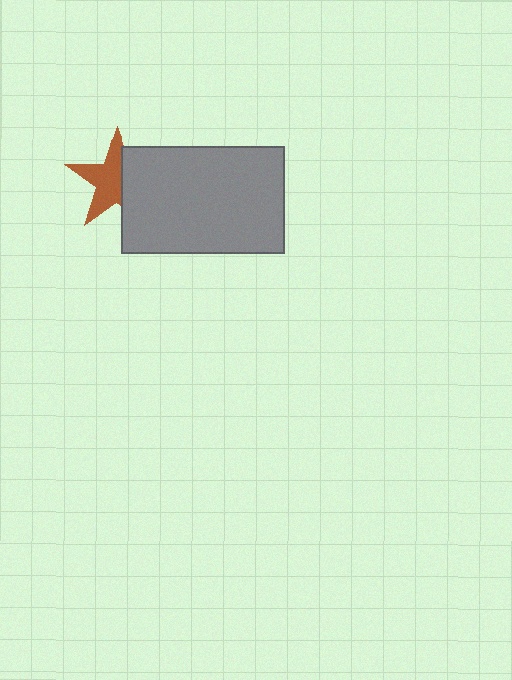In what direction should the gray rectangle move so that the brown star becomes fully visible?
The gray rectangle should move right. That is the shortest direction to clear the overlap and leave the brown star fully visible.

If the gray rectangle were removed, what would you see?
You would see the complete brown star.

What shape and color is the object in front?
The object in front is a gray rectangle.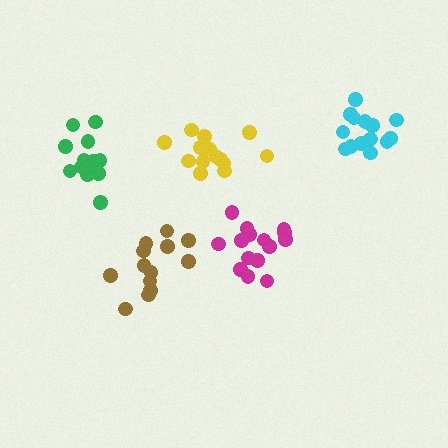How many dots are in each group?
Group 1: 15 dots, Group 2: 15 dots, Group 3: 14 dots, Group 4: 13 dots, Group 5: 13 dots (70 total).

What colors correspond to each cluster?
The clusters are colored: magenta, cyan, yellow, brown, green.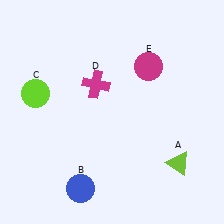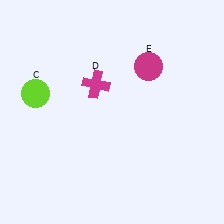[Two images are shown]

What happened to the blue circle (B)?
The blue circle (B) was removed in Image 2. It was in the bottom-left area of Image 1.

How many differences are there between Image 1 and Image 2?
There are 2 differences between the two images.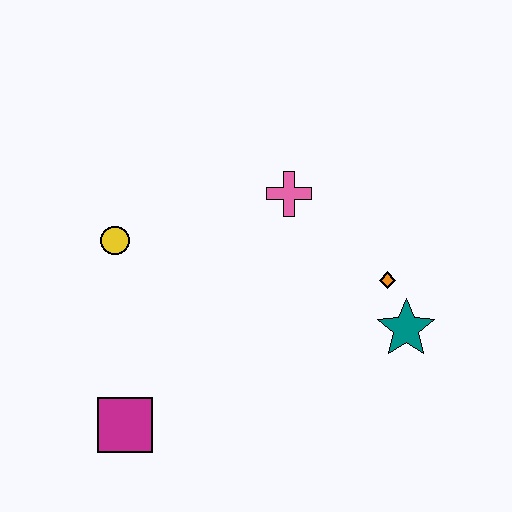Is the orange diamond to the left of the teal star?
Yes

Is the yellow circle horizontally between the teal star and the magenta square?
No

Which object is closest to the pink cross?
The orange diamond is closest to the pink cross.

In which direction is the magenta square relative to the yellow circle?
The magenta square is below the yellow circle.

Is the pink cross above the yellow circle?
Yes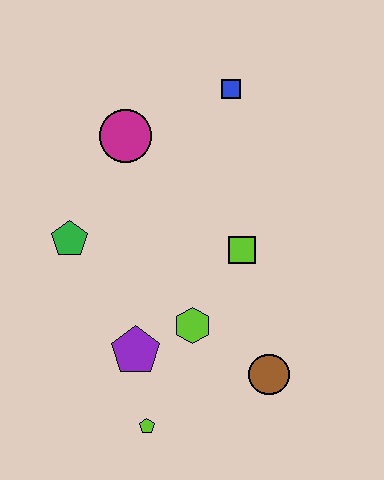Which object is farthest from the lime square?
The lime pentagon is farthest from the lime square.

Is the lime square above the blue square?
No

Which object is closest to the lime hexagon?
The purple pentagon is closest to the lime hexagon.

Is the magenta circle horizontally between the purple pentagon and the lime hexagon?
No